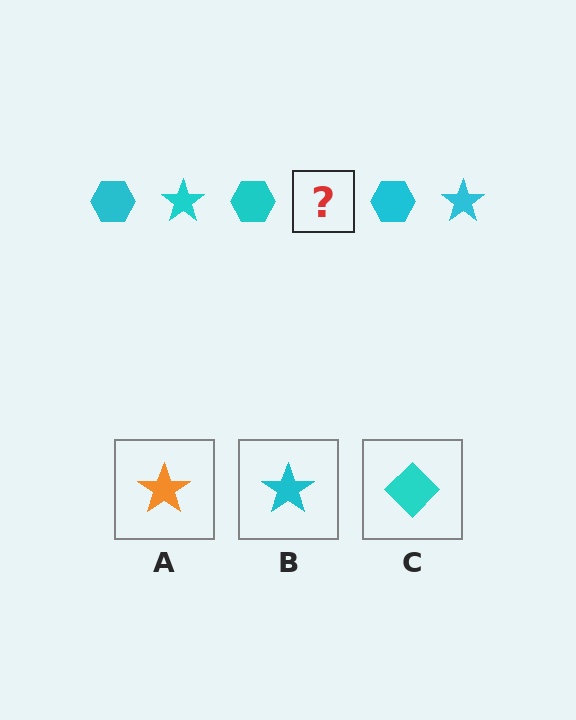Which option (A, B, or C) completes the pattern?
B.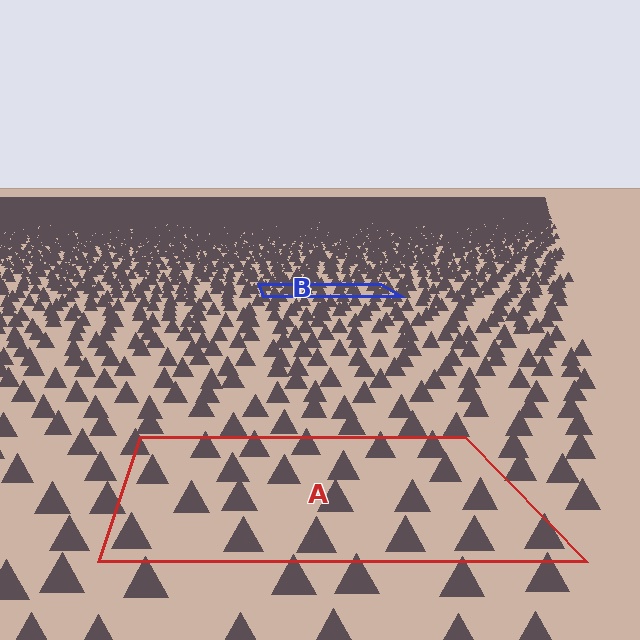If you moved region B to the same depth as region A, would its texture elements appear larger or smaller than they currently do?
They would appear larger. At a closer depth, the same texture elements are projected at a bigger on-screen size.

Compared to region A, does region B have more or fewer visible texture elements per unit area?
Region B has more texture elements per unit area — they are packed more densely because it is farther away.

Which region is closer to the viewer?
Region A is closer. The texture elements there are larger and more spread out.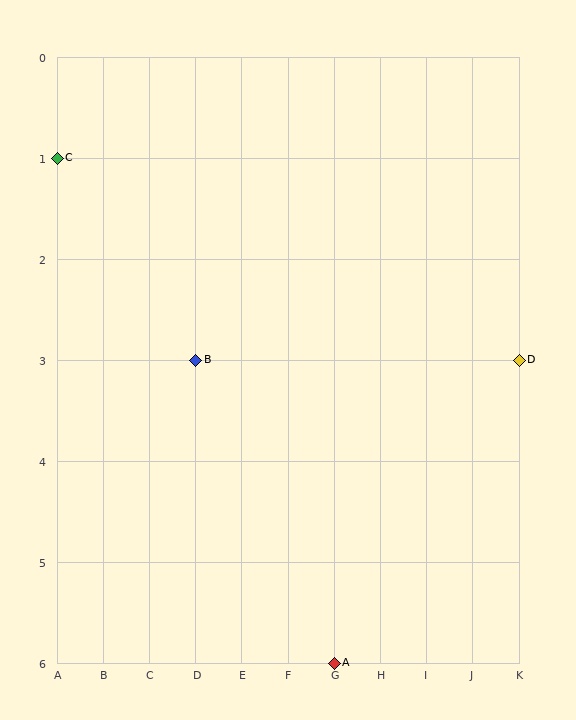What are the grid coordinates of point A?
Point A is at grid coordinates (G, 6).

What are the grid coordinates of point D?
Point D is at grid coordinates (K, 3).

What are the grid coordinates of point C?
Point C is at grid coordinates (A, 1).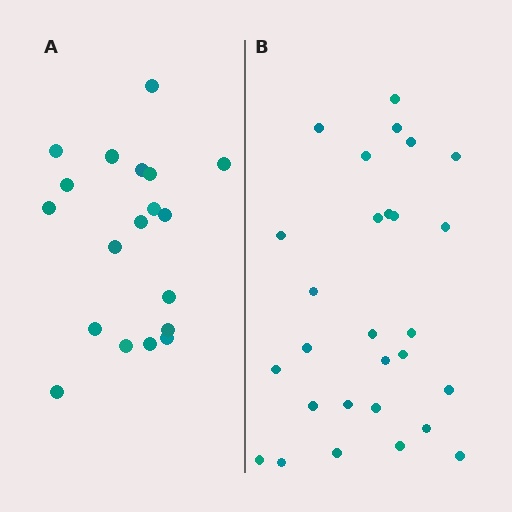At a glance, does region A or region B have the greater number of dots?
Region B (the right region) has more dots.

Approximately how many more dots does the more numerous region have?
Region B has roughly 8 or so more dots than region A.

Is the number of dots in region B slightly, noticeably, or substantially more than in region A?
Region B has substantially more. The ratio is roughly 1.5 to 1.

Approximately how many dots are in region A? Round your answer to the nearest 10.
About 20 dots. (The exact count is 19, which rounds to 20.)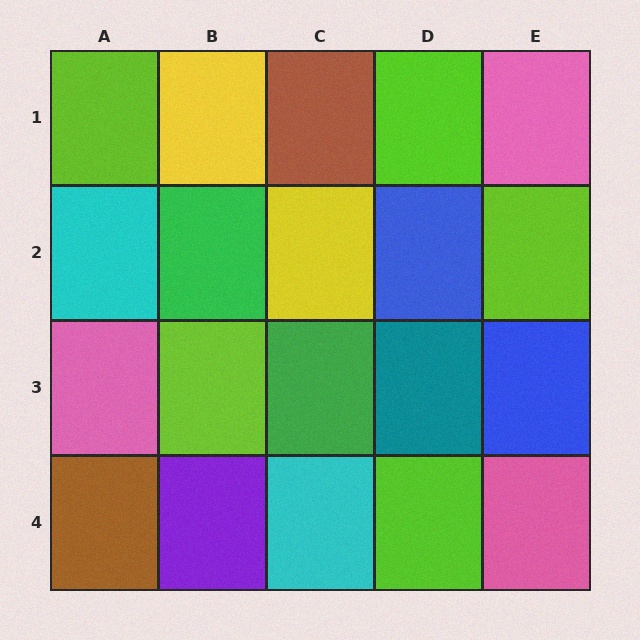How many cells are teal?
1 cell is teal.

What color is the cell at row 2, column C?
Yellow.